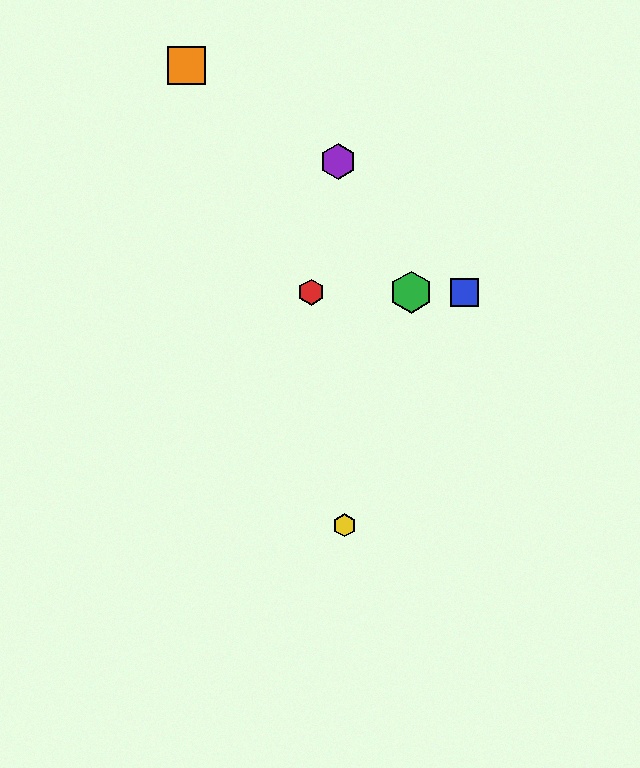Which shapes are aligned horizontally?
The red hexagon, the blue square, the green hexagon are aligned horizontally.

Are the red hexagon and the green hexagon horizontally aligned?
Yes, both are at y≈292.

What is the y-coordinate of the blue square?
The blue square is at y≈292.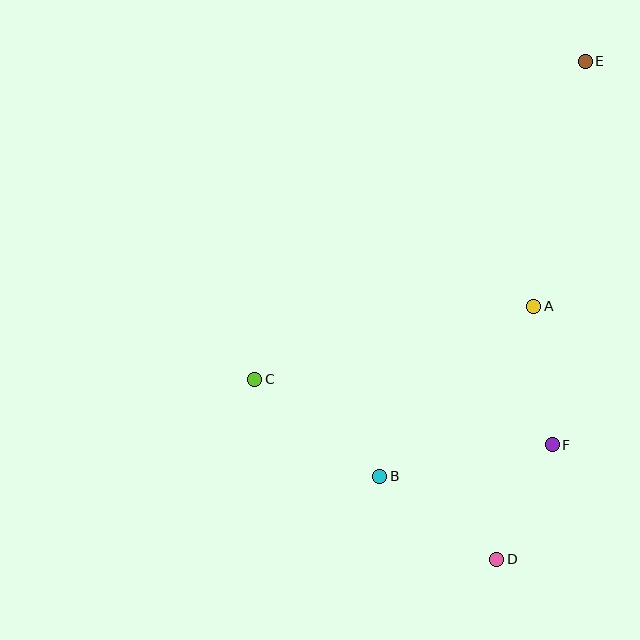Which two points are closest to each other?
Points D and F are closest to each other.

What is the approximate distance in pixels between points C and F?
The distance between C and F is approximately 305 pixels.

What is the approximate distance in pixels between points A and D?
The distance between A and D is approximately 256 pixels.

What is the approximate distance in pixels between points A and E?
The distance between A and E is approximately 250 pixels.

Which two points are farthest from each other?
Points D and E are farthest from each other.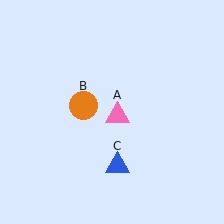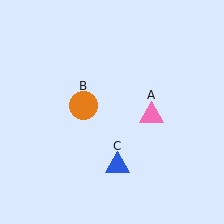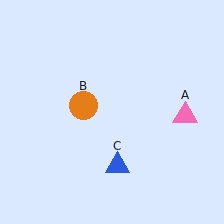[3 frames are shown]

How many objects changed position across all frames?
1 object changed position: pink triangle (object A).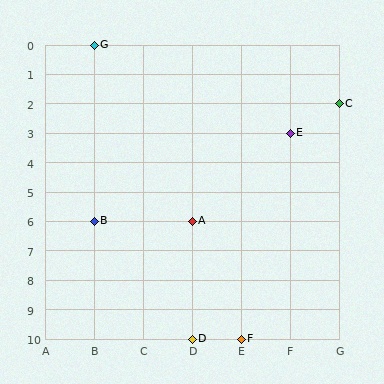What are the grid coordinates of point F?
Point F is at grid coordinates (E, 10).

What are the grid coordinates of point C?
Point C is at grid coordinates (G, 2).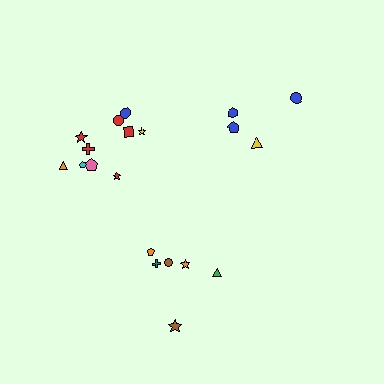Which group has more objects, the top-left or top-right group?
The top-left group.